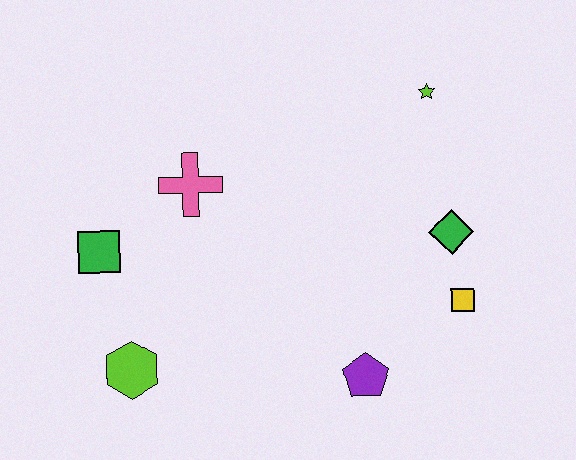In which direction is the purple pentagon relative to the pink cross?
The purple pentagon is below the pink cross.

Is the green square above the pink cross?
No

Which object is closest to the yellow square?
The green diamond is closest to the yellow square.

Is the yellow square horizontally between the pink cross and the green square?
No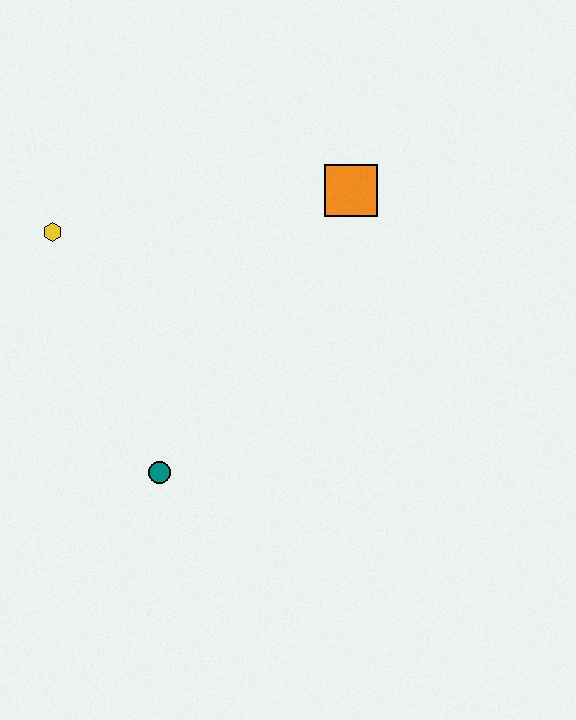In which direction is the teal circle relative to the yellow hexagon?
The teal circle is below the yellow hexagon.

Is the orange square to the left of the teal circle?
No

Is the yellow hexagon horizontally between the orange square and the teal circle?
No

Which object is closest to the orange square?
The yellow hexagon is closest to the orange square.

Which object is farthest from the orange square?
The teal circle is farthest from the orange square.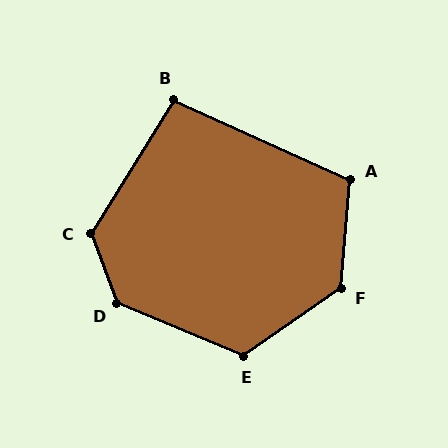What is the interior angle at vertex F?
Approximately 129 degrees (obtuse).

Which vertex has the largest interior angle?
D, at approximately 133 degrees.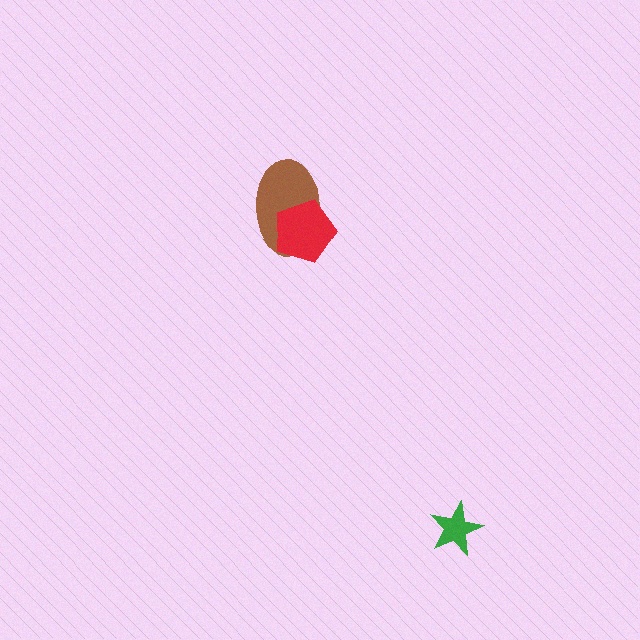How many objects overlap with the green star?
0 objects overlap with the green star.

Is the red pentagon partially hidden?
No, no other shape covers it.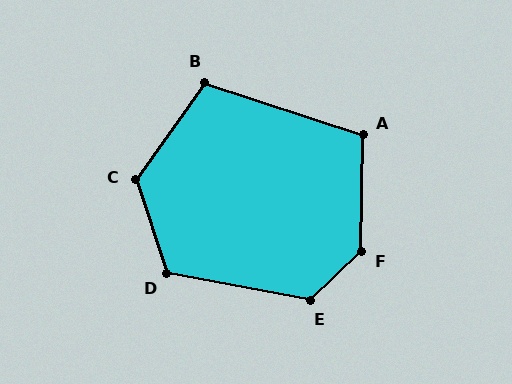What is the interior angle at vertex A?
Approximately 108 degrees (obtuse).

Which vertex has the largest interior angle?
F, at approximately 134 degrees.